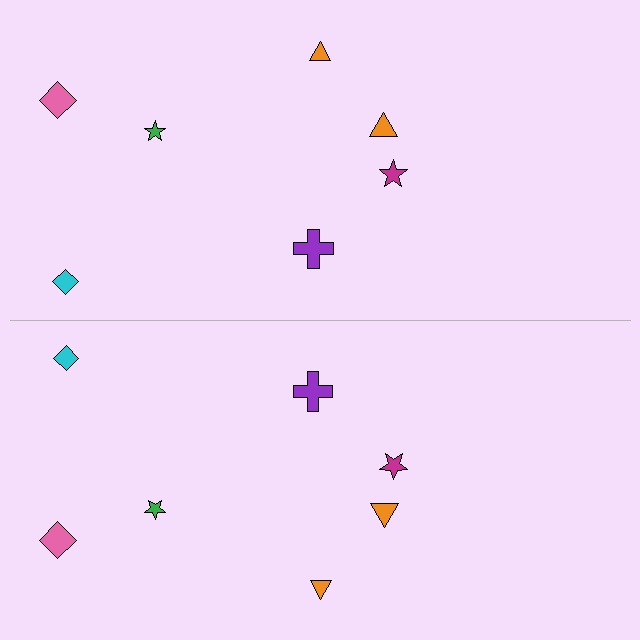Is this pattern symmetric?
Yes, this pattern has bilateral (reflection) symmetry.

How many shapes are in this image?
There are 14 shapes in this image.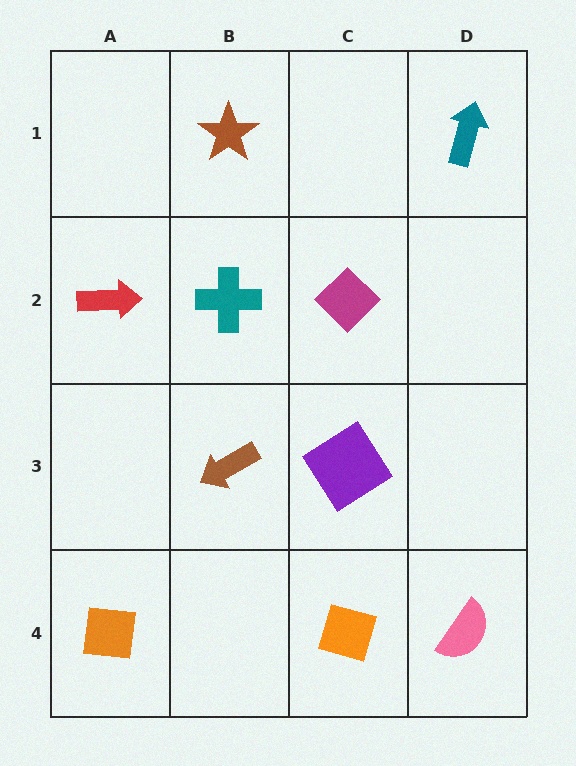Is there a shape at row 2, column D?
No, that cell is empty.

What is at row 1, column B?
A brown star.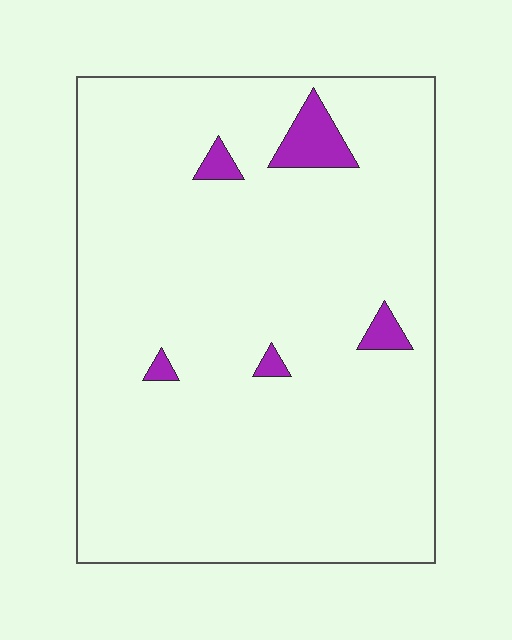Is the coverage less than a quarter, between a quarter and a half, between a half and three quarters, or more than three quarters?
Less than a quarter.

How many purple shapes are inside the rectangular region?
5.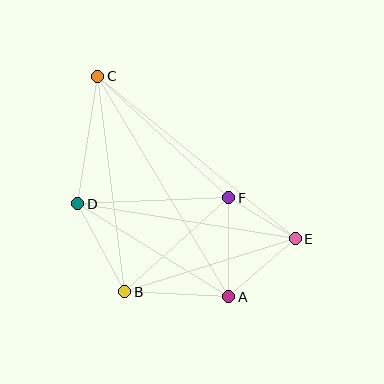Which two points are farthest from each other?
Points A and C are farthest from each other.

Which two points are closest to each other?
Points E and F are closest to each other.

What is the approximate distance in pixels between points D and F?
The distance between D and F is approximately 151 pixels.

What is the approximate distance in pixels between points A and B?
The distance between A and B is approximately 104 pixels.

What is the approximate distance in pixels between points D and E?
The distance between D and E is approximately 220 pixels.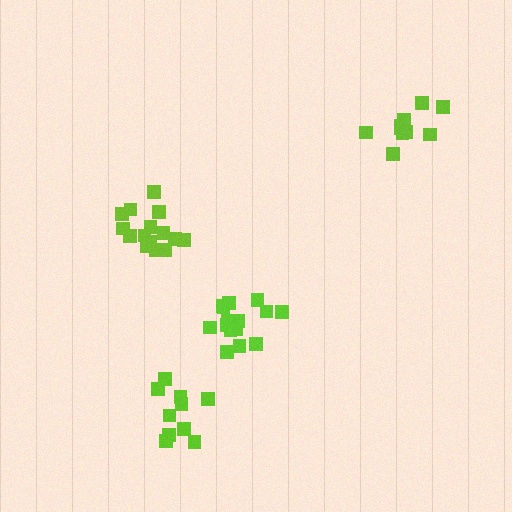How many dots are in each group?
Group 1: 15 dots, Group 2: 10 dots, Group 3: 10 dots, Group 4: 15 dots (50 total).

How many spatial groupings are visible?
There are 4 spatial groupings.